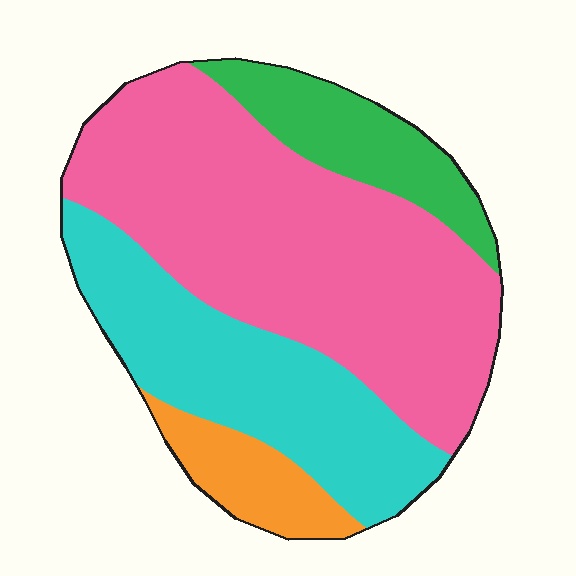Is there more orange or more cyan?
Cyan.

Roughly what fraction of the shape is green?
Green takes up about one eighth (1/8) of the shape.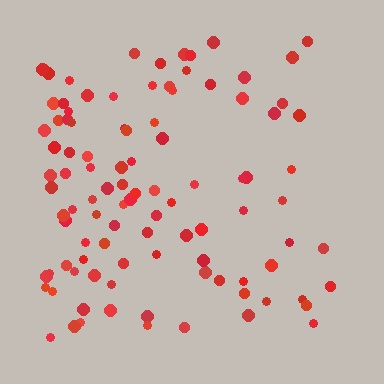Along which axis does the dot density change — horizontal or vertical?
Horizontal.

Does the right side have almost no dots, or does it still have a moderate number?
Still a moderate number, just noticeably fewer than the left.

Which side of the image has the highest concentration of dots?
The left.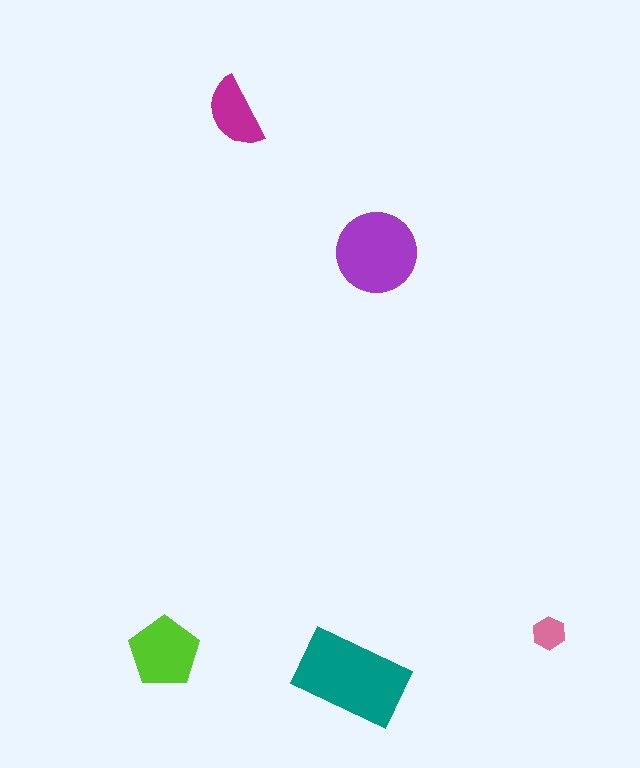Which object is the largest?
The teal rectangle.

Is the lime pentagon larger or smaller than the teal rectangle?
Smaller.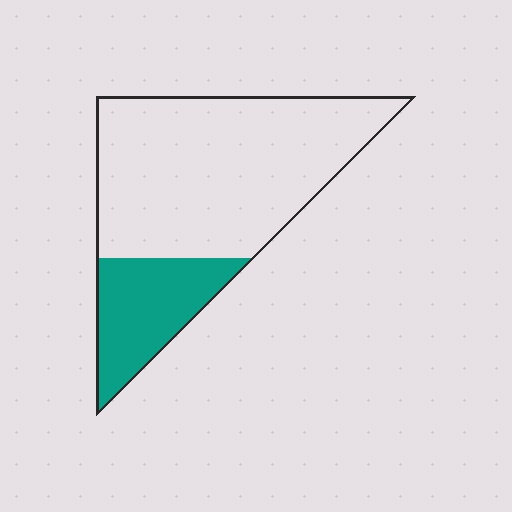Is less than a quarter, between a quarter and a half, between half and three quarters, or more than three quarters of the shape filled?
Less than a quarter.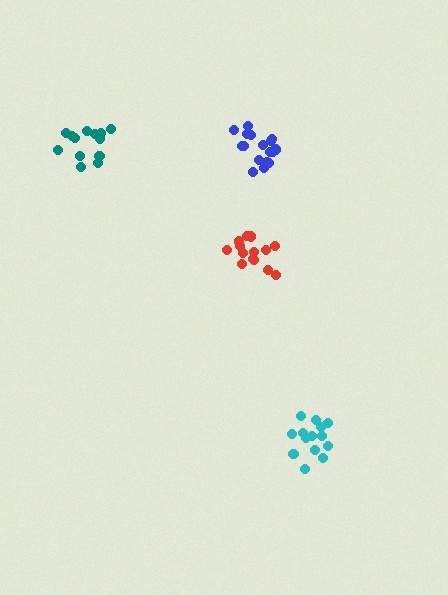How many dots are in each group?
Group 1: 14 dots, Group 2: 17 dots, Group 3: 13 dots, Group 4: 15 dots (59 total).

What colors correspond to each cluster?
The clusters are colored: red, blue, teal, cyan.